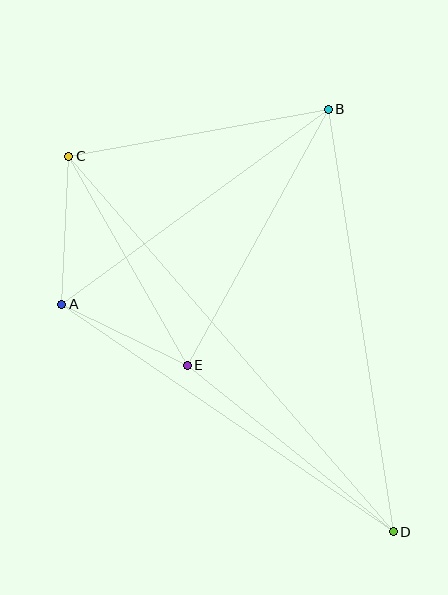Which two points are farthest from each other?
Points C and D are farthest from each other.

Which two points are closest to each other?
Points A and E are closest to each other.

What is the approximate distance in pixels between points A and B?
The distance between A and B is approximately 330 pixels.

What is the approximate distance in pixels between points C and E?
The distance between C and E is approximately 241 pixels.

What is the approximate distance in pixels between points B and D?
The distance between B and D is approximately 427 pixels.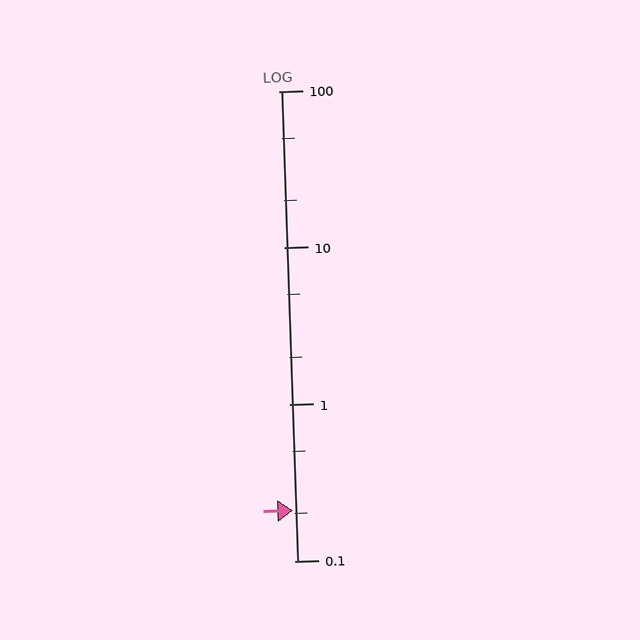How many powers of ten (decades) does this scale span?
The scale spans 3 decades, from 0.1 to 100.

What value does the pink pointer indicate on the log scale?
The pointer indicates approximately 0.21.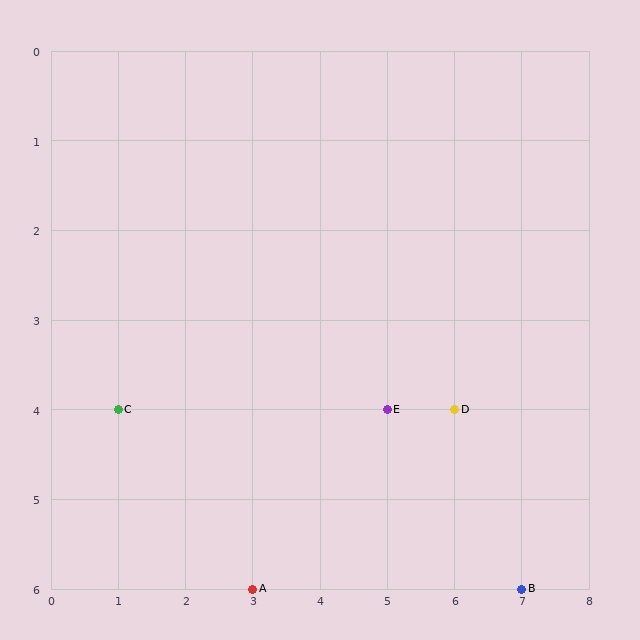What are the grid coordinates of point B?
Point B is at grid coordinates (7, 6).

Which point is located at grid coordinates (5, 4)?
Point E is at (5, 4).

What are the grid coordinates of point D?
Point D is at grid coordinates (6, 4).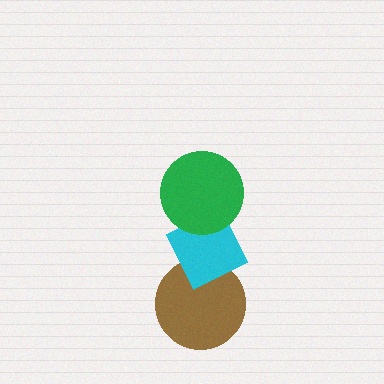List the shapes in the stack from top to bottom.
From top to bottom: the green circle, the cyan diamond, the brown circle.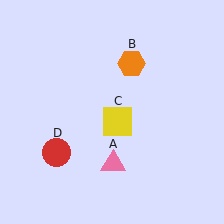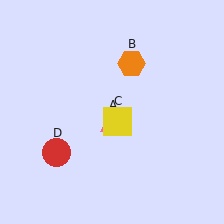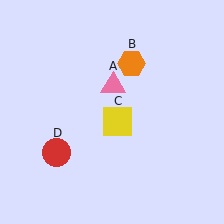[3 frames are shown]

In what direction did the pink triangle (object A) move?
The pink triangle (object A) moved up.